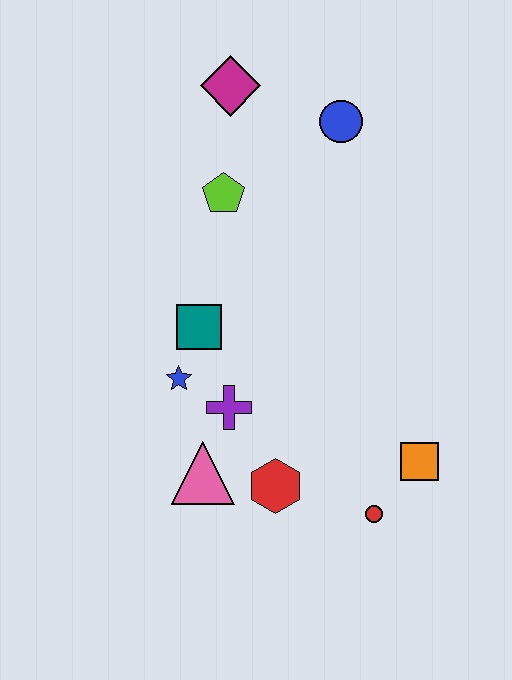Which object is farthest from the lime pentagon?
The red circle is farthest from the lime pentagon.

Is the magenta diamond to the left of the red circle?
Yes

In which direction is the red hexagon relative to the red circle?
The red hexagon is to the left of the red circle.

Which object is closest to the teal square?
The blue star is closest to the teal square.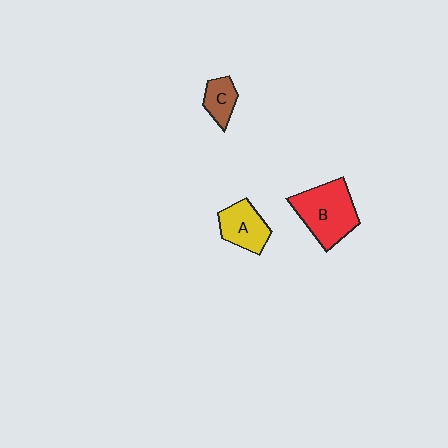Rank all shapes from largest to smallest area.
From largest to smallest: B (red), A (yellow), C (brown).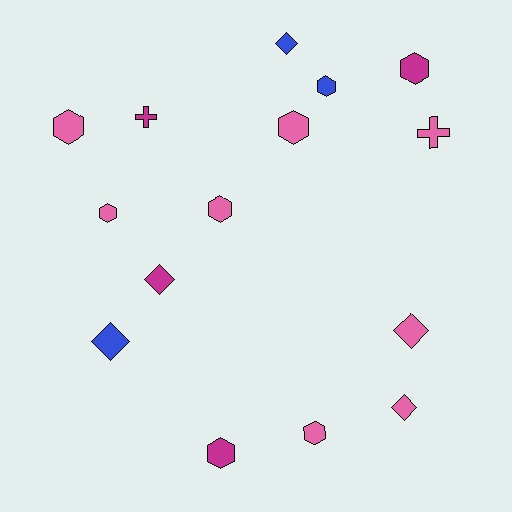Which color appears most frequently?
Pink, with 8 objects.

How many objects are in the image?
There are 15 objects.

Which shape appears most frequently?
Hexagon, with 8 objects.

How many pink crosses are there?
There is 1 pink cross.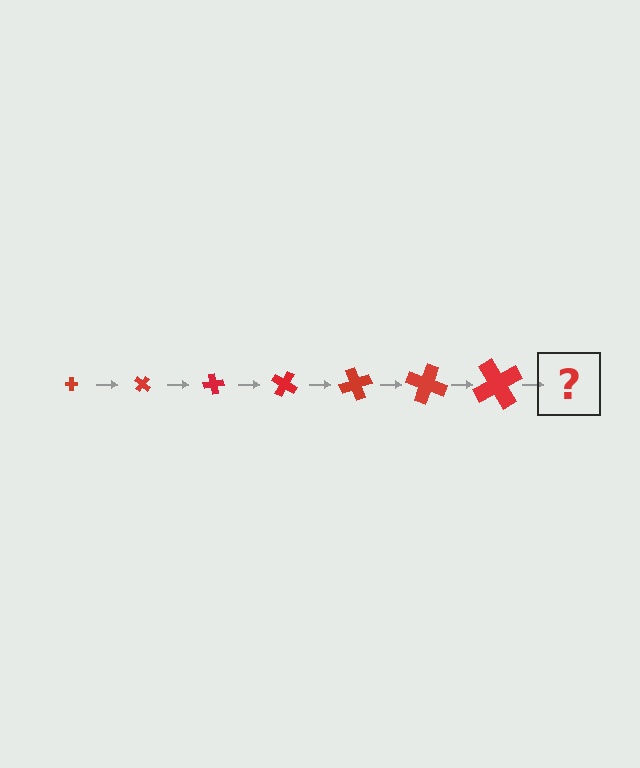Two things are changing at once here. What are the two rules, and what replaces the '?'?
The two rules are that the cross grows larger each step and it rotates 40 degrees each step. The '?' should be a cross, larger than the previous one and rotated 280 degrees from the start.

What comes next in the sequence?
The next element should be a cross, larger than the previous one and rotated 280 degrees from the start.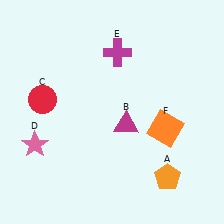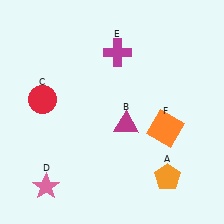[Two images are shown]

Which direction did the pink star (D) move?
The pink star (D) moved down.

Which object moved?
The pink star (D) moved down.